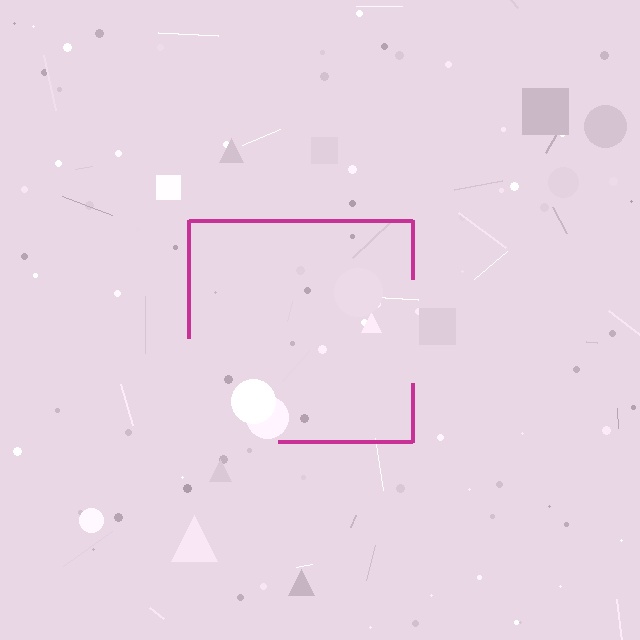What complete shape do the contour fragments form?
The contour fragments form a square.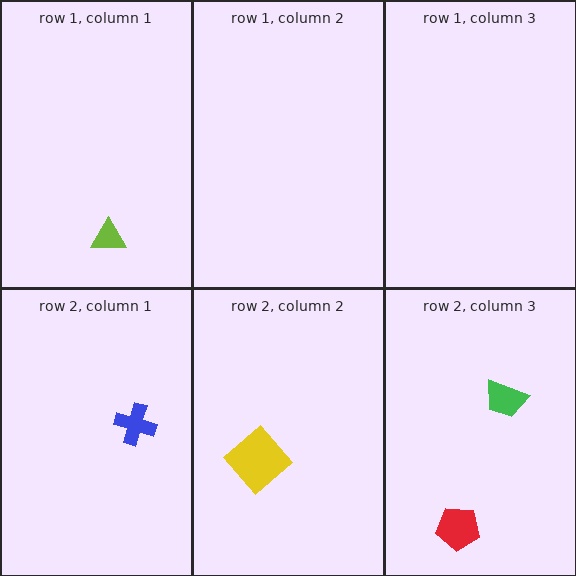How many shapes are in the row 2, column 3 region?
2.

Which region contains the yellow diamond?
The row 2, column 2 region.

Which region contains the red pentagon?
The row 2, column 3 region.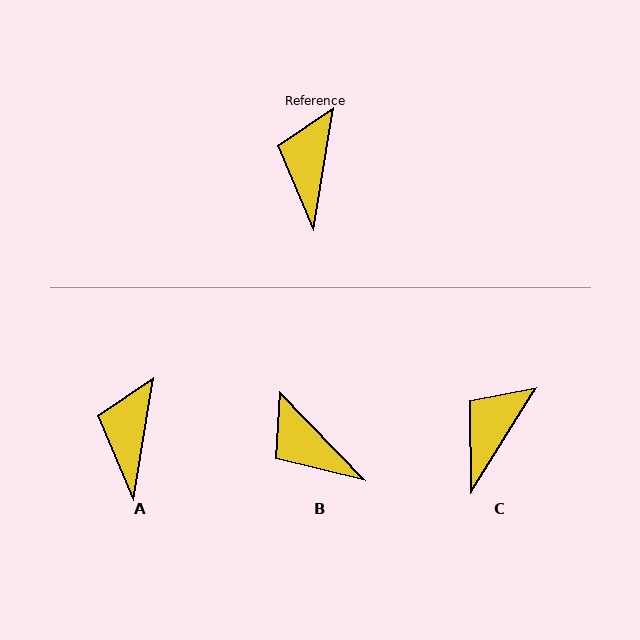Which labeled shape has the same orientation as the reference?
A.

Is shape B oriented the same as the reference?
No, it is off by about 53 degrees.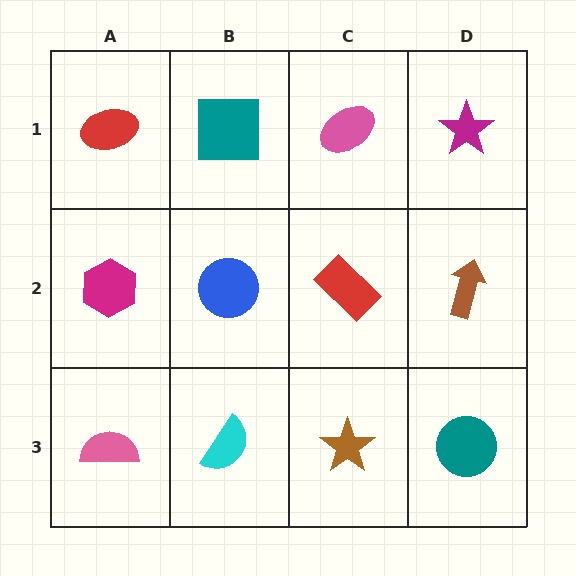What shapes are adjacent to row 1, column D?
A brown arrow (row 2, column D), a pink ellipse (row 1, column C).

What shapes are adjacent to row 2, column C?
A pink ellipse (row 1, column C), a brown star (row 3, column C), a blue circle (row 2, column B), a brown arrow (row 2, column D).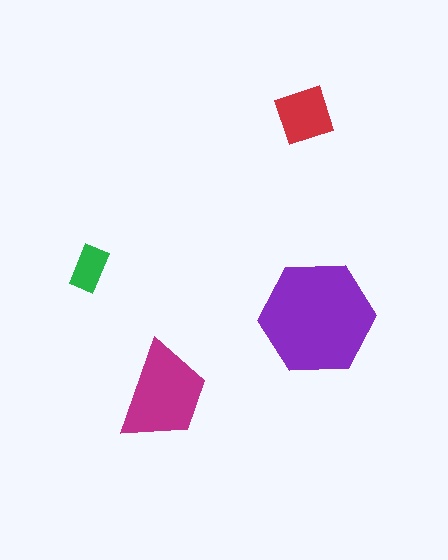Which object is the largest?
The purple hexagon.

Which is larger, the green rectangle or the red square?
The red square.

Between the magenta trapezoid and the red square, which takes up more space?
The magenta trapezoid.